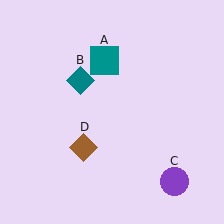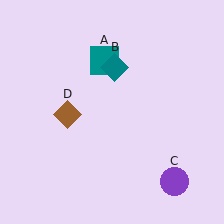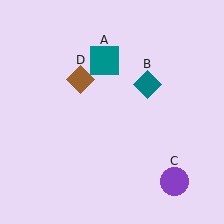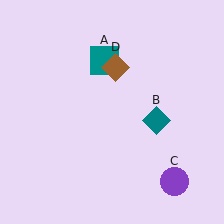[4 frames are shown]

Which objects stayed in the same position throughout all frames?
Teal square (object A) and purple circle (object C) remained stationary.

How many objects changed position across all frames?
2 objects changed position: teal diamond (object B), brown diamond (object D).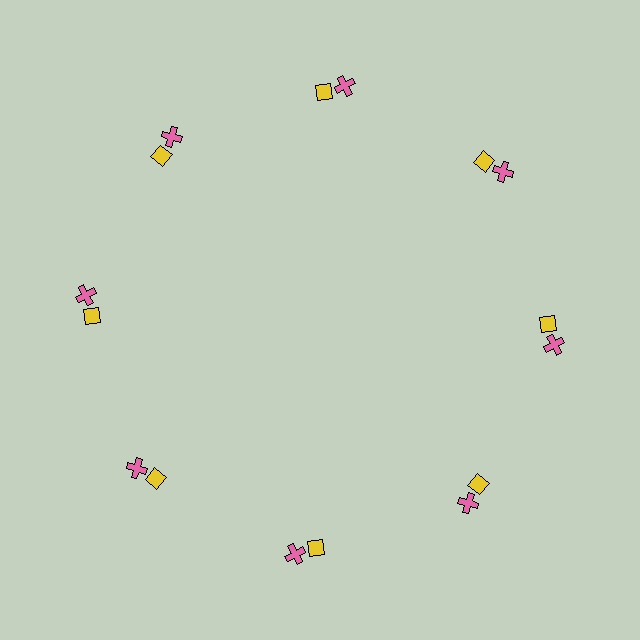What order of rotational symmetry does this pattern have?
This pattern has 8-fold rotational symmetry.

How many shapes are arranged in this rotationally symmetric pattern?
There are 16 shapes, arranged in 8 groups of 2.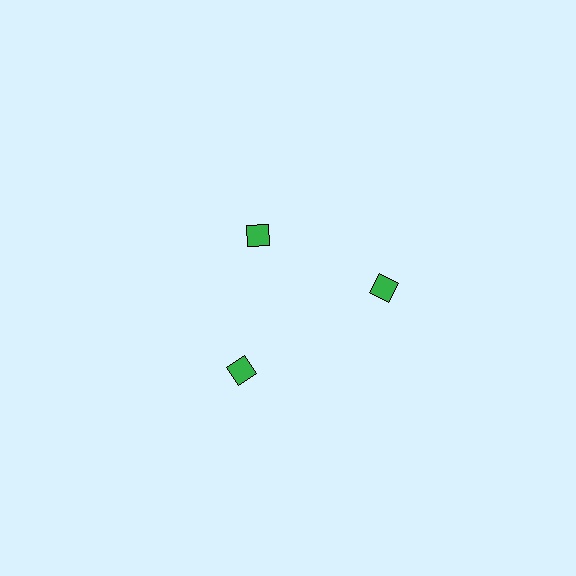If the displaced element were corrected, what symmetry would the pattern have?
It would have 3-fold rotational symmetry — the pattern would map onto itself every 120 degrees.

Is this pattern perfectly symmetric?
No. The 3 green diamonds are arranged in a ring, but one element near the 11 o'clock position is pulled inward toward the center, breaking the 3-fold rotational symmetry.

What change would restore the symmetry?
The symmetry would be restored by moving it outward, back onto the ring so that all 3 diamonds sit at equal angles and equal distance from the center.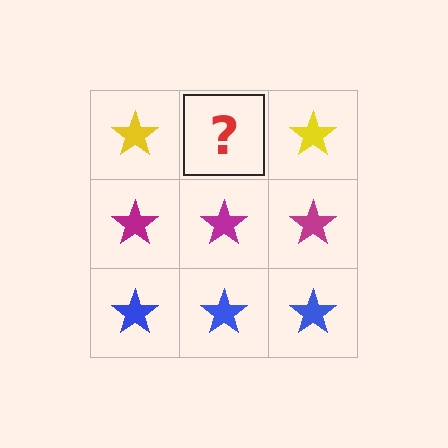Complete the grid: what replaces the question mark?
The question mark should be replaced with a yellow star.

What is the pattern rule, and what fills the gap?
The rule is that each row has a consistent color. The gap should be filled with a yellow star.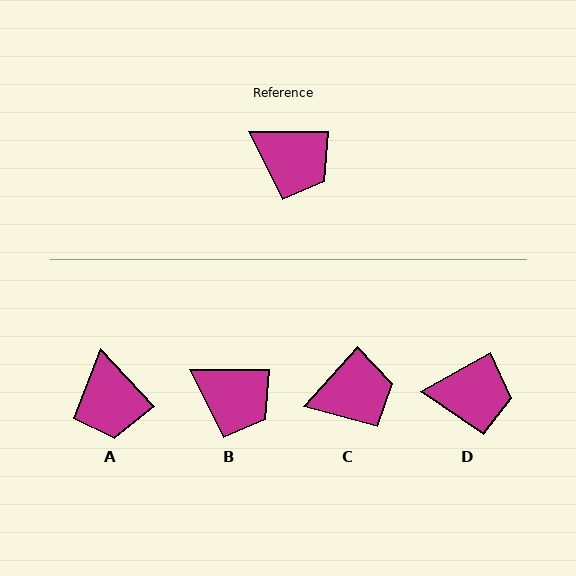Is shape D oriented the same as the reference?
No, it is off by about 29 degrees.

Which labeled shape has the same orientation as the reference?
B.